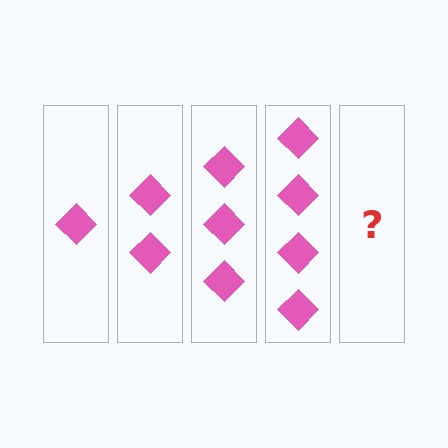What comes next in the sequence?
The next element should be 5 diamonds.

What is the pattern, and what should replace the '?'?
The pattern is that each step adds one more diamond. The '?' should be 5 diamonds.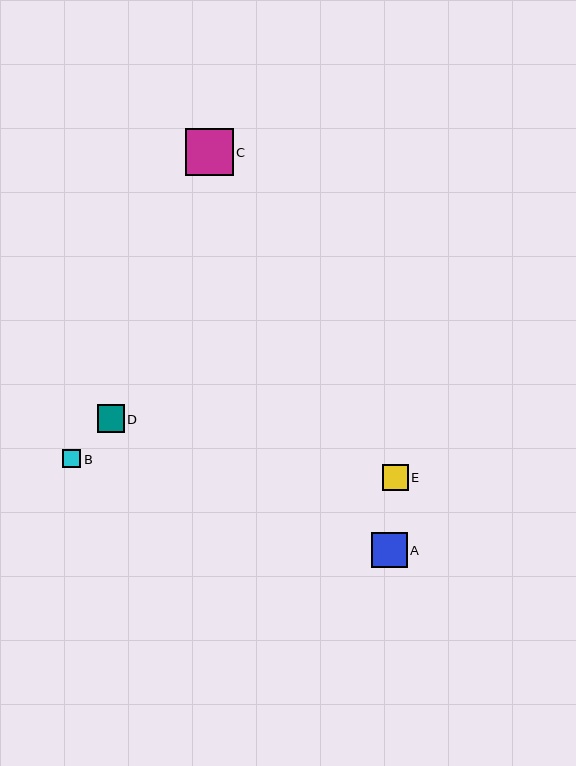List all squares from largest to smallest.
From largest to smallest: C, A, D, E, B.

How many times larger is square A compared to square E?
Square A is approximately 1.4 times the size of square E.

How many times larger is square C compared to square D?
Square C is approximately 1.7 times the size of square D.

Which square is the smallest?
Square B is the smallest with a size of approximately 18 pixels.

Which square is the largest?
Square C is the largest with a size of approximately 48 pixels.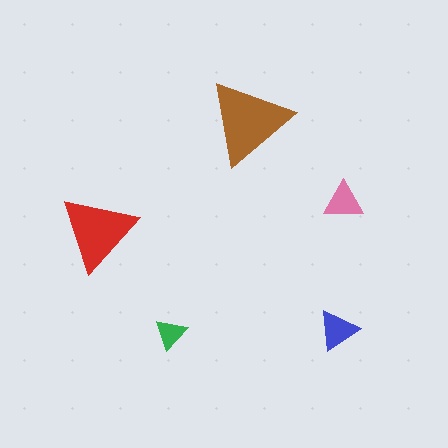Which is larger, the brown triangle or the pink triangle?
The brown one.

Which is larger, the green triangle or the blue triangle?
The blue one.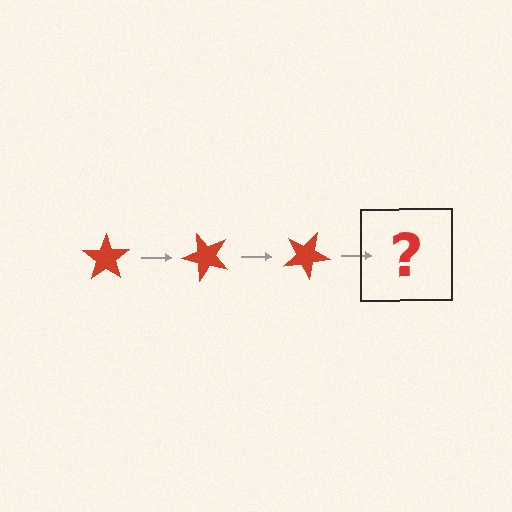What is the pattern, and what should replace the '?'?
The pattern is that the star rotates 50 degrees each step. The '?' should be a red star rotated 150 degrees.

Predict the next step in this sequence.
The next step is a red star rotated 150 degrees.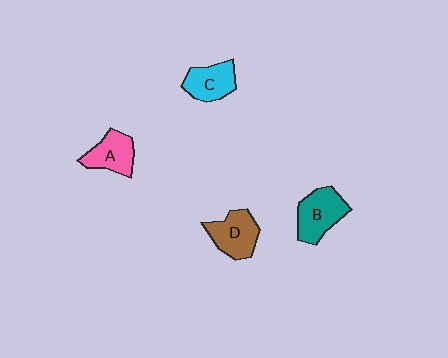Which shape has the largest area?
Shape B (teal).